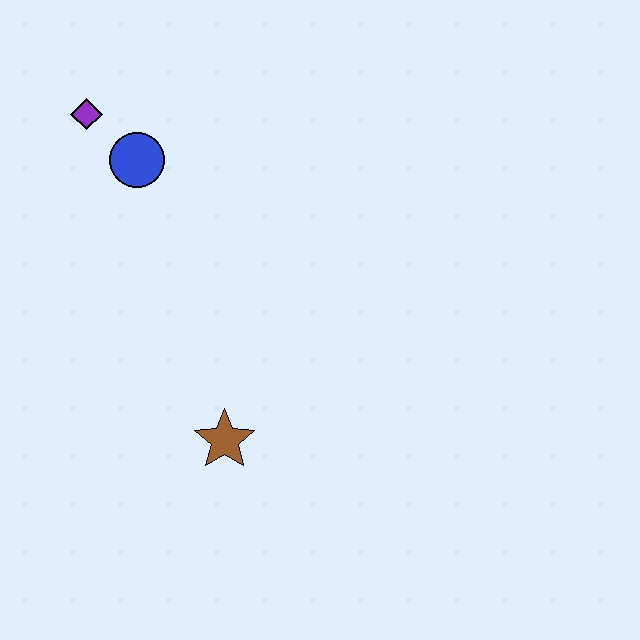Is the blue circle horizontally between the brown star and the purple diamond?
Yes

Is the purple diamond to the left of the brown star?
Yes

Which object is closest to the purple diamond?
The blue circle is closest to the purple diamond.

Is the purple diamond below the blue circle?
No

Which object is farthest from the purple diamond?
The brown star is farthest from the purple diamond.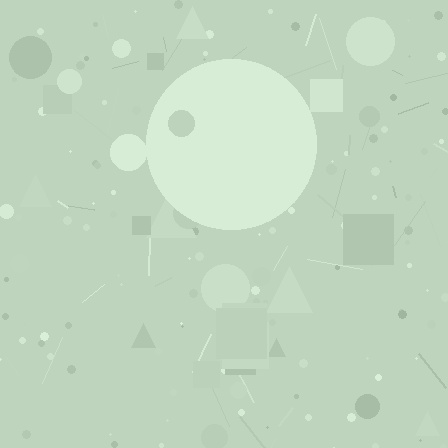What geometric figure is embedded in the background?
A circle is embedded in the background.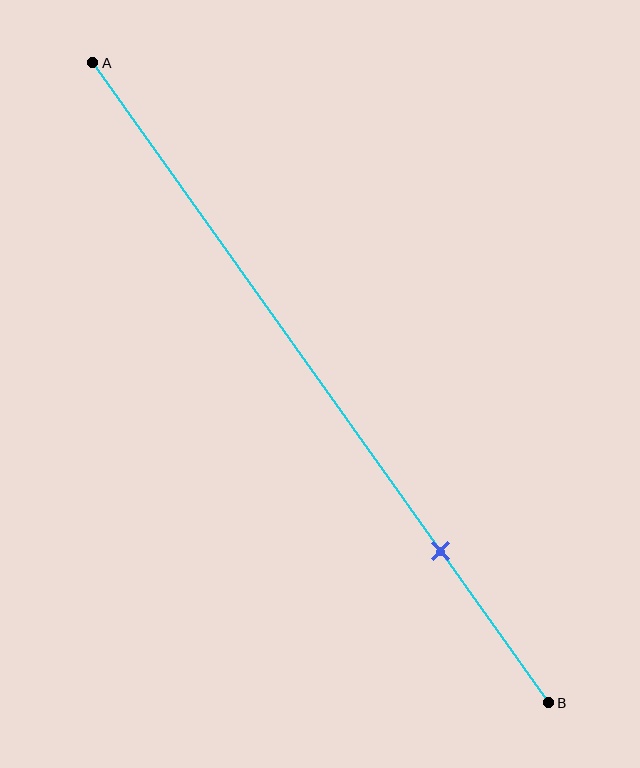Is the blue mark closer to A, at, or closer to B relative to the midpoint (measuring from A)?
The blue mark is closer to point B than the midpoint of segment AB.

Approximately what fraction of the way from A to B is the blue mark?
The blue mark is approximately 75% of the way from A to B.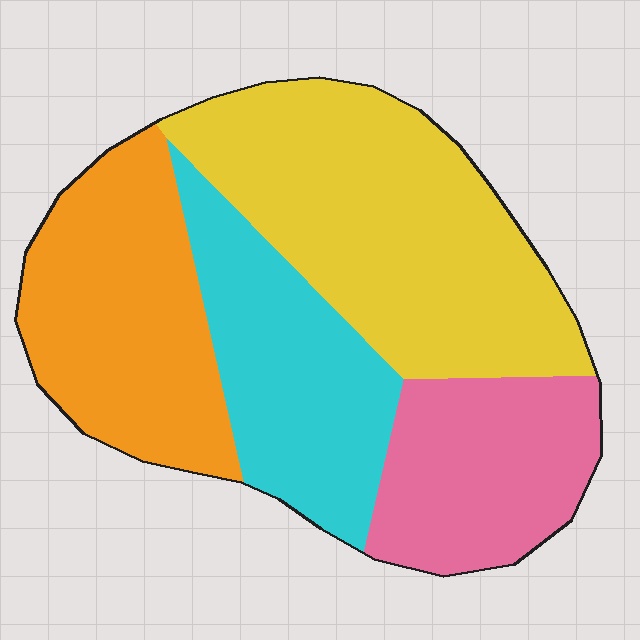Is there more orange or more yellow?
Yellow.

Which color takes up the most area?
Yellow, at roughly 35%.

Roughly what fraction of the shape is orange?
Orange covers 25% of the shape.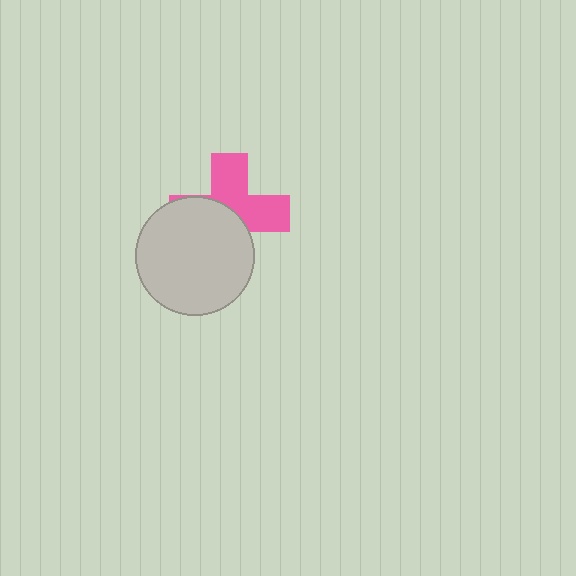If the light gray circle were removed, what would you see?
You would see the complete pink cross.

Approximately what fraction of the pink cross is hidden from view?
Roughly 52% of the pink cross is hidden behind the light gray circle.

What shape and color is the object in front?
The object in front is a light gray circle.